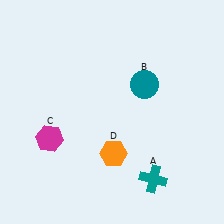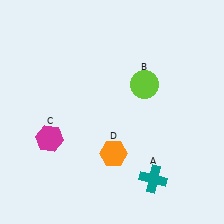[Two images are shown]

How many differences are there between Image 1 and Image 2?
There is 1 difference between the two images.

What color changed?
The circle (B) changed from teal in Image 1 to lime in Image 2.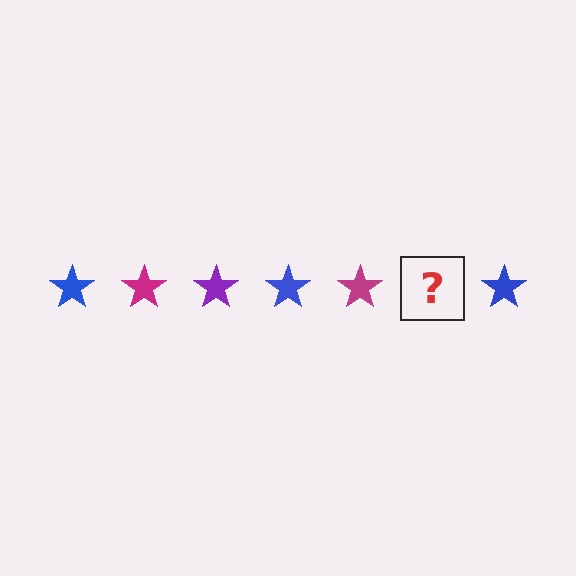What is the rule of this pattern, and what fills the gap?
The rule is that the pattern cycles through blue, magenta, purple stars. The gap should be filled with a purple star.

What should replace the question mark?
The question mark should be replaced with a purple star.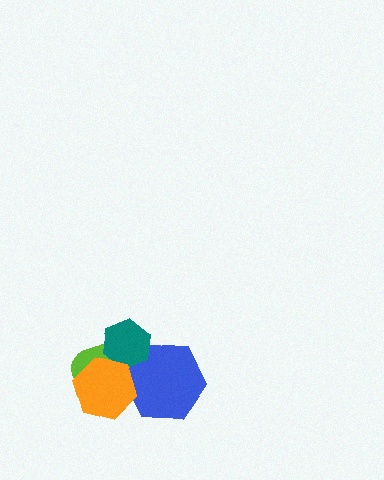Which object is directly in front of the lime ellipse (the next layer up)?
The blue hexagon is directly in front of the lime ellipse.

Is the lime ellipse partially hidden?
Yes, it is partially covered by another shape.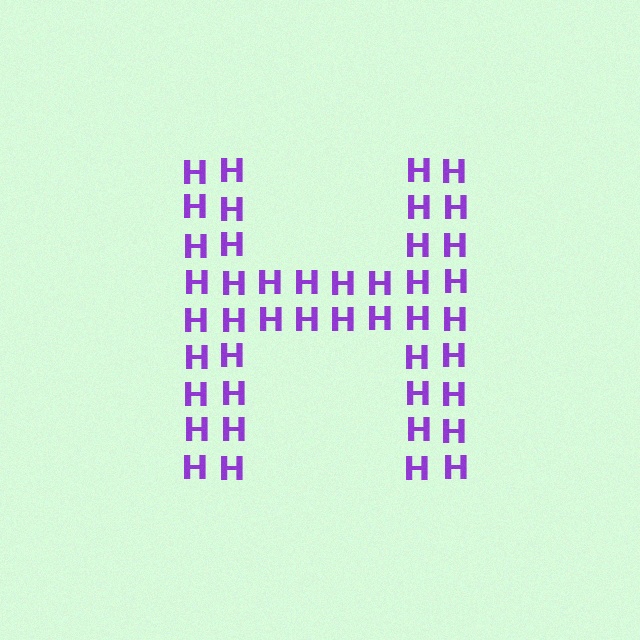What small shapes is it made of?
It is made of small letter H's.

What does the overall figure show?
The overall figure shows the letter H.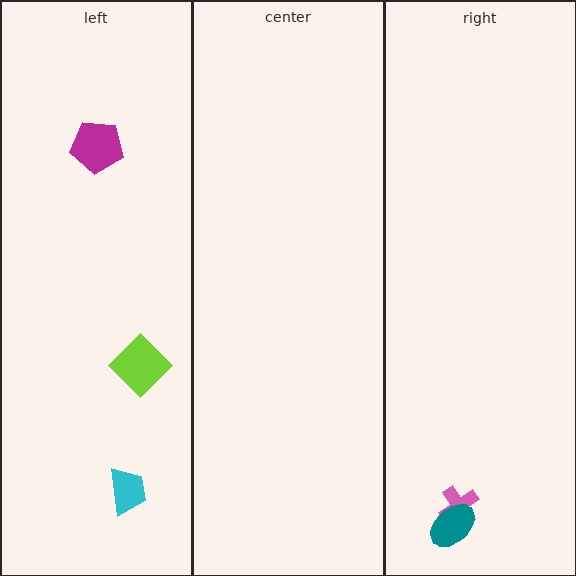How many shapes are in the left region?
3.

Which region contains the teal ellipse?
The right region.